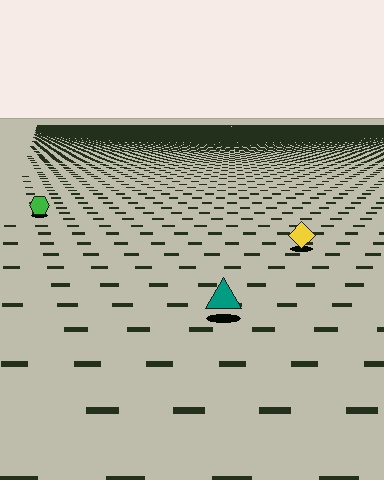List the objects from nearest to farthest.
From nearest to farthest: the teal triangle, the yellow diamond, the green hexagon.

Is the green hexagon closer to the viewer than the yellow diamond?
No. The yellow diamond is closer — you can tell from the texture gradient: the ground texture is coarser near it.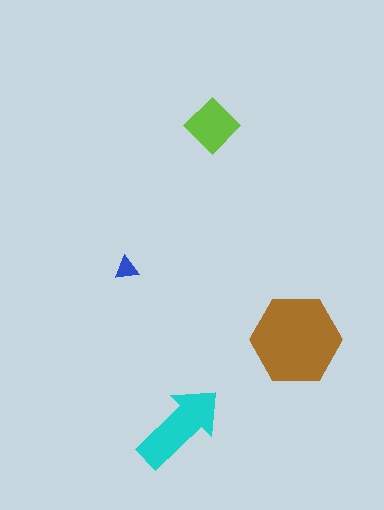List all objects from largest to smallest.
The brown hexagon, the cyan arrow, the lime diamond, the blue triangle.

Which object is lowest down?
The cyan arrow is bottommost.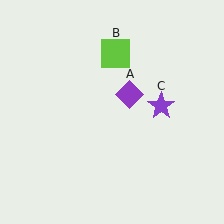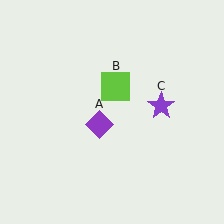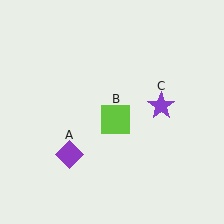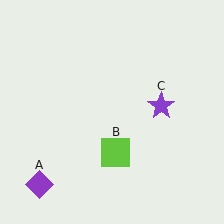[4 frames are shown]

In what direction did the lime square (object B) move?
The lime square (object B) moved down.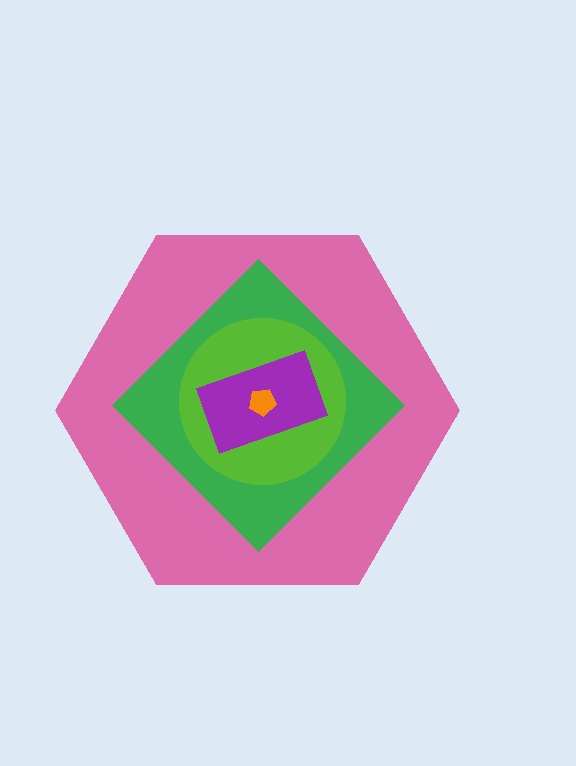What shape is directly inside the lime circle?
The purple rectangle.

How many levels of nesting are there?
5.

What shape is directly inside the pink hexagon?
The green diamond.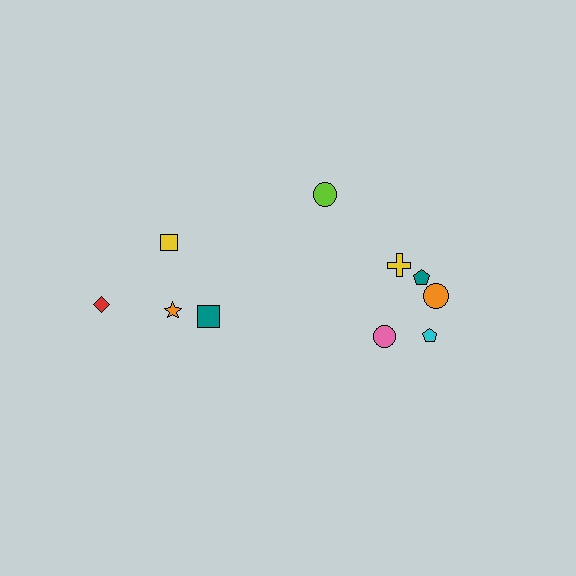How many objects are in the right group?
There are 6 objects.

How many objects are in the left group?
There are 4 objects.